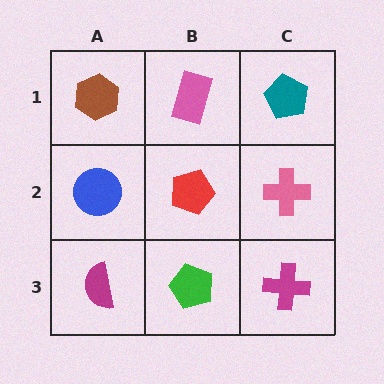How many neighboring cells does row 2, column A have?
3.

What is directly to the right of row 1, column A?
A pink rectangle.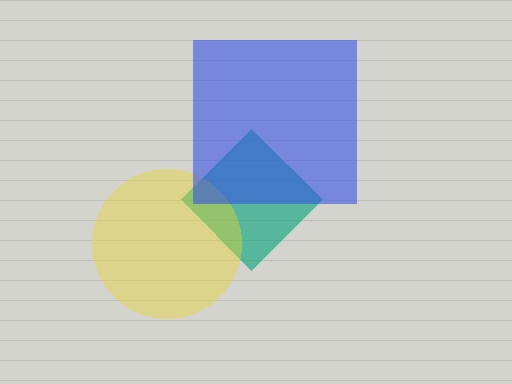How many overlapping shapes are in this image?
There are 3 overlapping shapes in the image.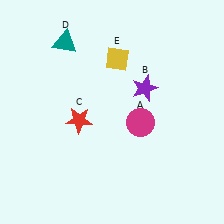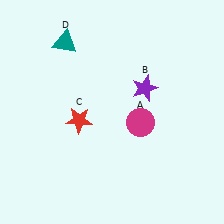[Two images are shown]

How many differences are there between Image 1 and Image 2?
There is 1 difference between the two images.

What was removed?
The yellow diamond (E) was removed in Image 2.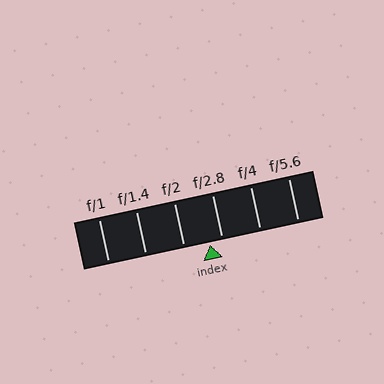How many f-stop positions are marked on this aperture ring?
There are 6 f-stop positions marked.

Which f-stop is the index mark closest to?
The index mark is closest to f/2.8.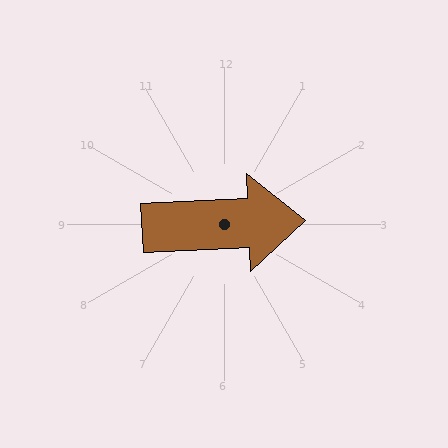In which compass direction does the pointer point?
East.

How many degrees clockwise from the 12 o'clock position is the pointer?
Approximately 87 degrees.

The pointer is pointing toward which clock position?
Roughly 3 o'clock.